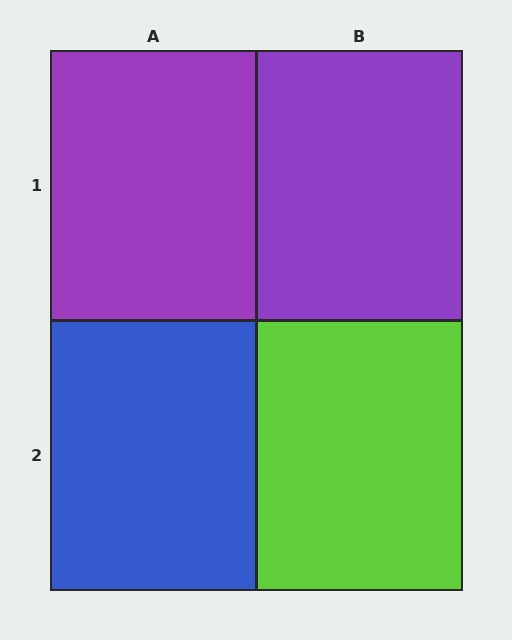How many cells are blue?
1 cell is blue.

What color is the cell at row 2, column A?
Blue.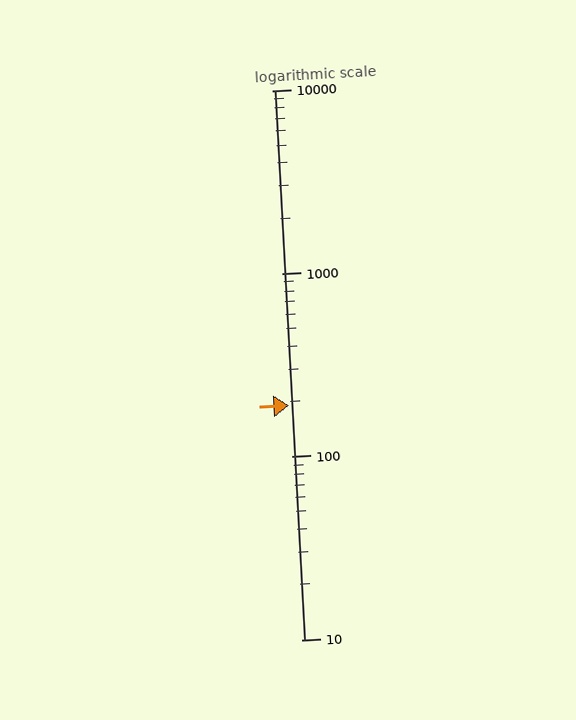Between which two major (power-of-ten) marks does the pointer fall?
The pointer is between 100 and 1000.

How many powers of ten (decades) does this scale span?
The scale spans 3 decades, from 10 to 10000.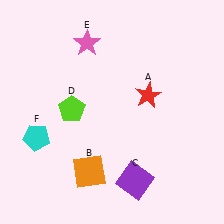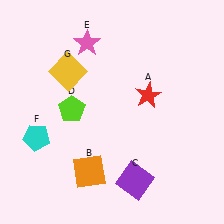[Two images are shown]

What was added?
A yellow square (G) was added in Image 2.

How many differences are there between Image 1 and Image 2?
There is 1 difference between the two images.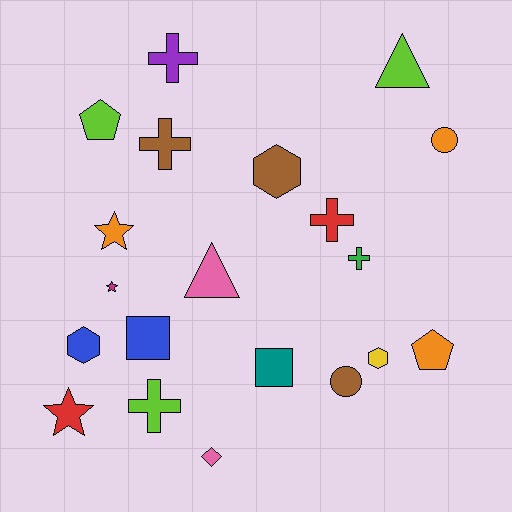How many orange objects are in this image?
There are 3 orange objects.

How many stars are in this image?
There are 3 stars.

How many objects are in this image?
There are 20 objects.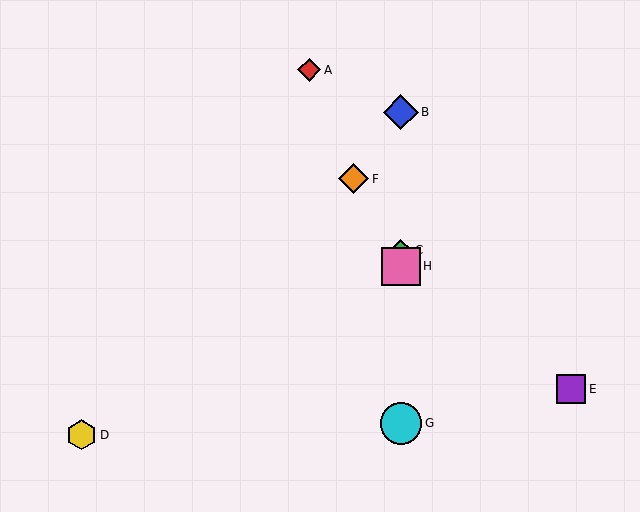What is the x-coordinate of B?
Object B is at x≈401.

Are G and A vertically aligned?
No, G is at x≈401 and A is at x≈309.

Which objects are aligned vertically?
Objects B, C, G, H are aligned vertically.